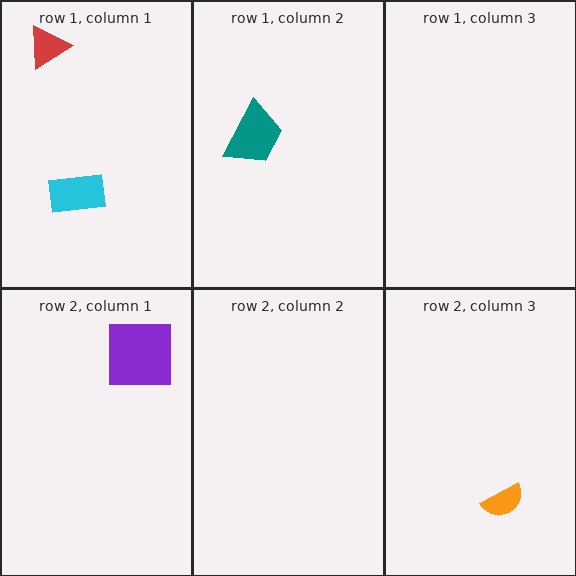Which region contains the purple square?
The row 2, column 1 region.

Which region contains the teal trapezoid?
The row 1, column 2 region.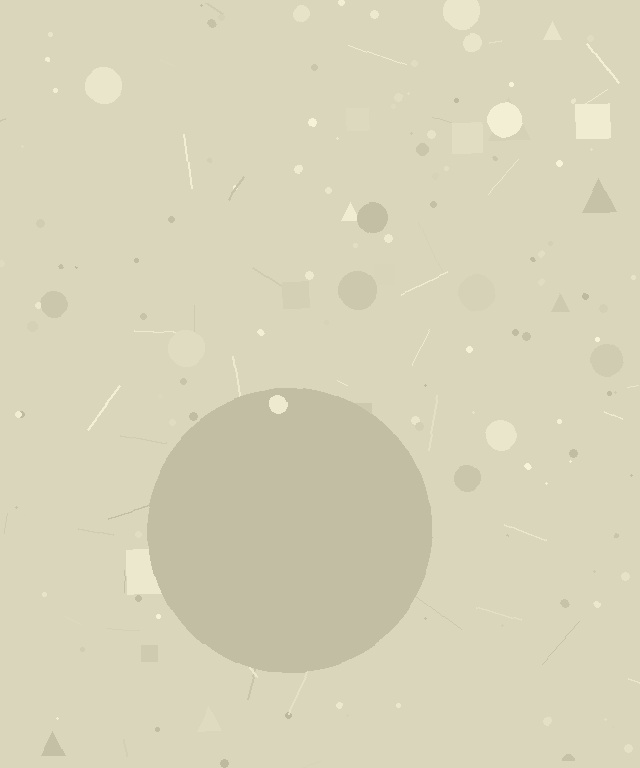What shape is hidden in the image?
A circle is hidden in the image.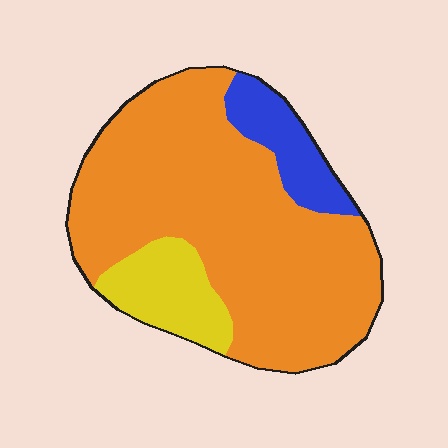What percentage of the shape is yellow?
Yellow takes up less than a quarter of the shape.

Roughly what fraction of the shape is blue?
Blue takes up about one eighth (1/8) of the shape.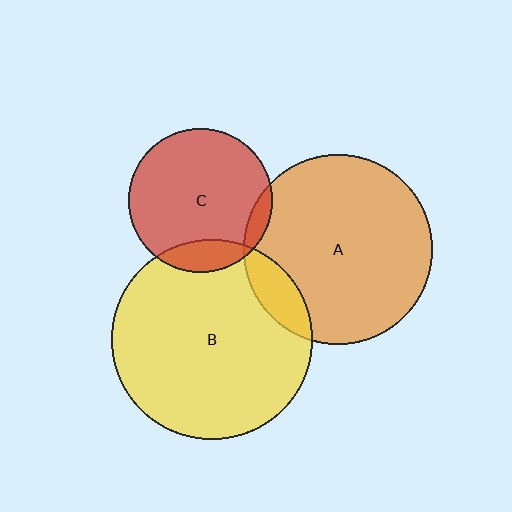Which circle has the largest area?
Circle B (yellow).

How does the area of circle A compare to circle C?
Approximately 1.7 times.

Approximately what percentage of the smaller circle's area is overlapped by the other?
Approximately 15%.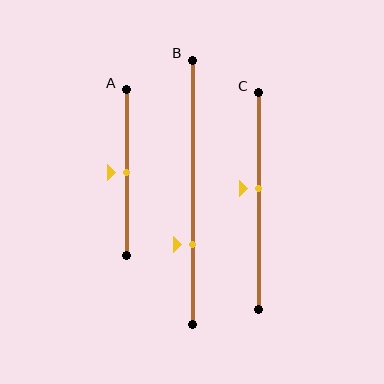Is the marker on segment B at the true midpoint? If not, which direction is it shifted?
No, the marker on segment B is shifted downward by about 20% of the segment length.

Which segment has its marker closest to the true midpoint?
Segment A has its marker closest to the true midpoint.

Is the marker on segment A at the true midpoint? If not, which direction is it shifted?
Yes, the marker on segment A is at the true midpoint.